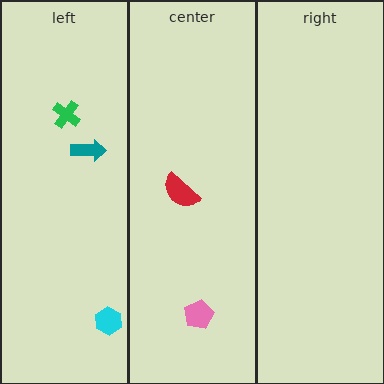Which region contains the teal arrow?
The left region.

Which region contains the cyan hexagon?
The left region.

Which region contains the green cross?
The left region.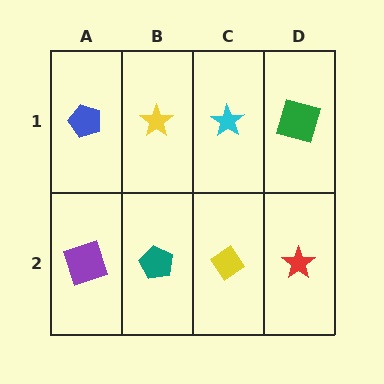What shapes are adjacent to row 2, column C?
A cyan star (row 1, column C), a teal pentagon (row 2, column B), a red star (row 2, column D).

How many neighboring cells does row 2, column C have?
3.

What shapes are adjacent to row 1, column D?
A red star (row 2, column D), a cyan star (row 1, column C).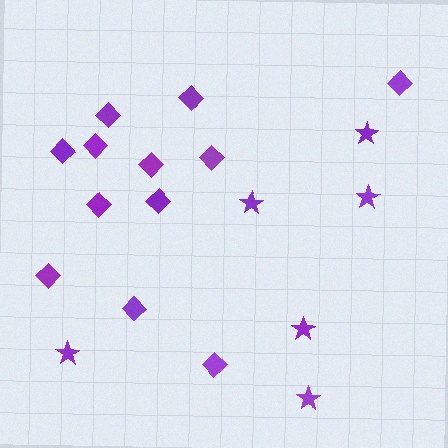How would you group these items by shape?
There are 2 groups: one group of stars (6) and one group of diamonds (12).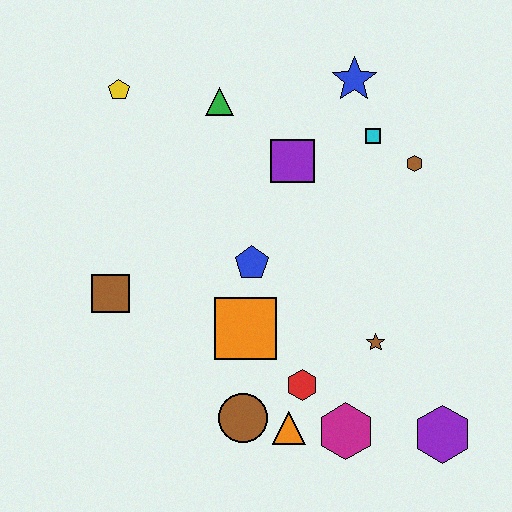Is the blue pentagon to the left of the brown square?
No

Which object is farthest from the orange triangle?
The yellow pentagon is farthest from the orange triangle.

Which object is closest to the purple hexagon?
The magenta hexagon is closest to the purple hexagon.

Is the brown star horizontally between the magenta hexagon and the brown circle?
No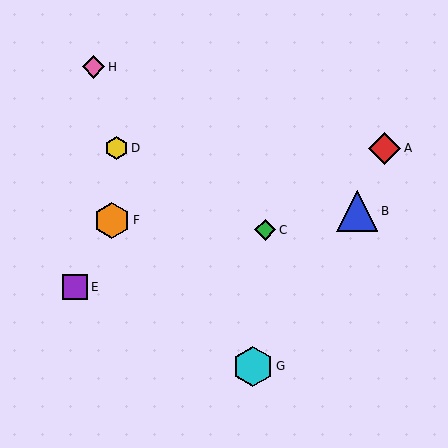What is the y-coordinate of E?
Object E is at y≈287.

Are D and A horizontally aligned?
Yes, both are at y≈148.